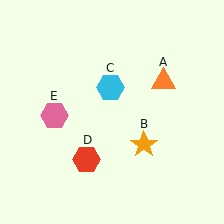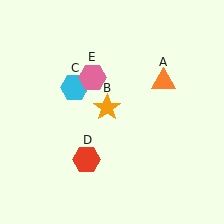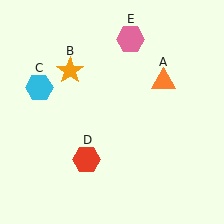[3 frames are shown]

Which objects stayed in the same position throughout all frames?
Orange triangle (object A) and red hexagon (object D) remained stationary.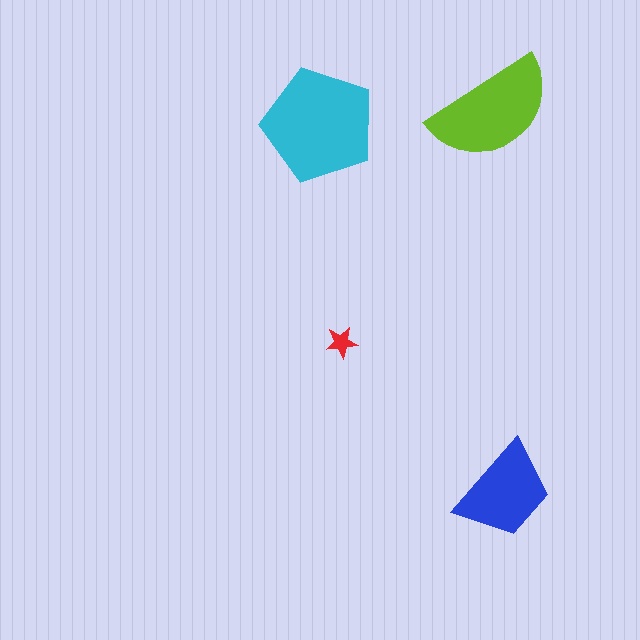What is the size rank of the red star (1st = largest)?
4th.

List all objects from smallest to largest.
The red star, the blue trapezoid, the lime semicircle, the cyan pentagon.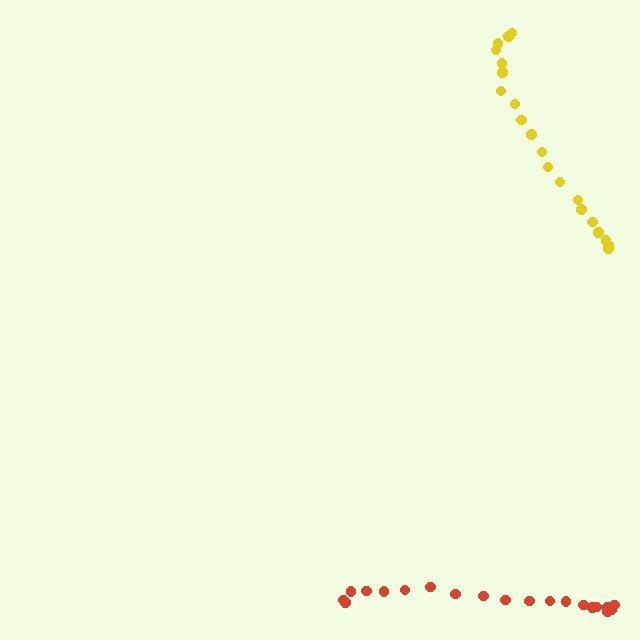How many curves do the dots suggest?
There are 2 distinct paths.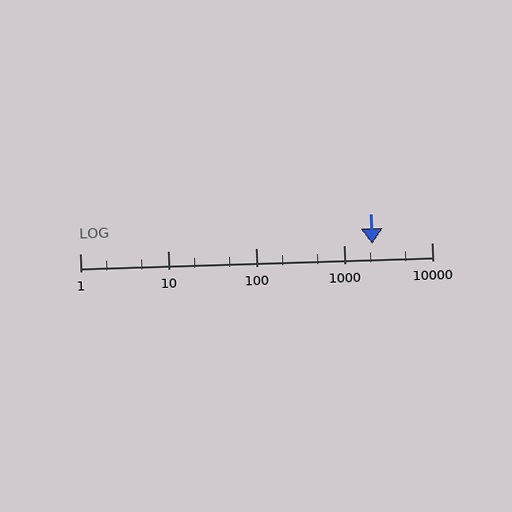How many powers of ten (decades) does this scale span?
The scale spans 4 decades, from 1 to 10000.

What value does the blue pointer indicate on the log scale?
The pointer indicates approximately 2100.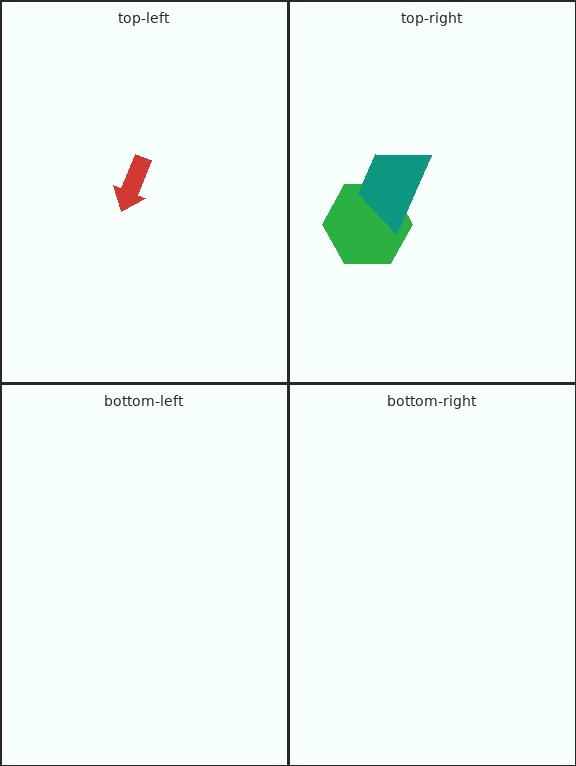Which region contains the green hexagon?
The top-right region.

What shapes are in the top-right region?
The green hexagon, the teal trapezoid.